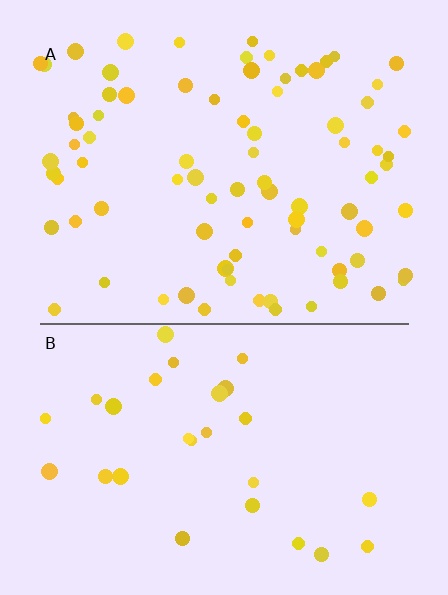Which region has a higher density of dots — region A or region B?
A (the top).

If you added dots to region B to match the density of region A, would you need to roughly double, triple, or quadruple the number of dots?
Approximately triple.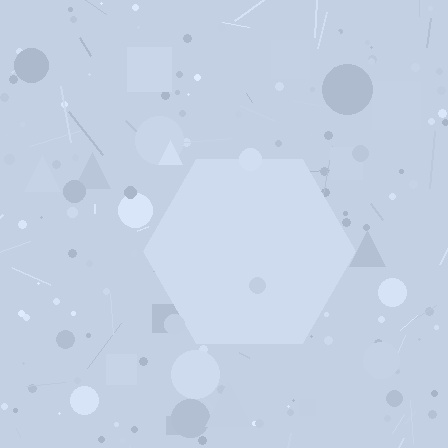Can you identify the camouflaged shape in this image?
The camouflaged shape is a hexagon.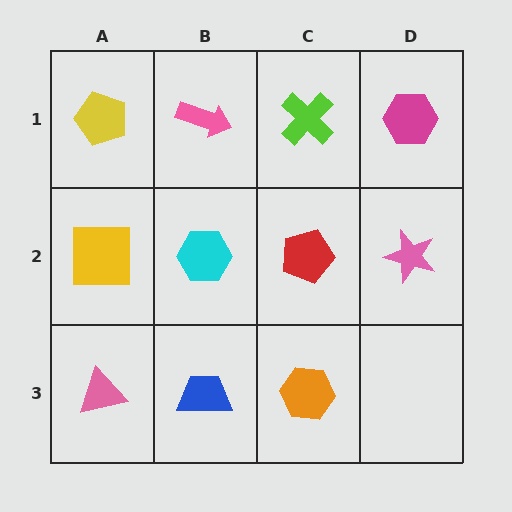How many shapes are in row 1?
4 shapes.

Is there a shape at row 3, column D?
No, that cell is empty.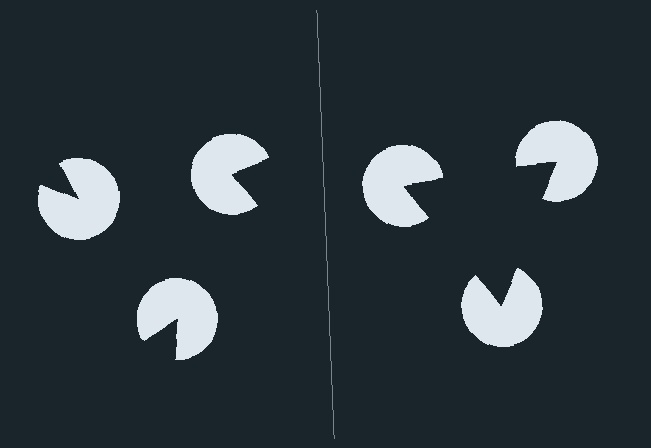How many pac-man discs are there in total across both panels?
6 — 3 on each side.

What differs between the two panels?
The pac-man discs are positioned identically on both sides; only the wedge orientations differ. On the right they align to a triangle; on the left they are misaligned.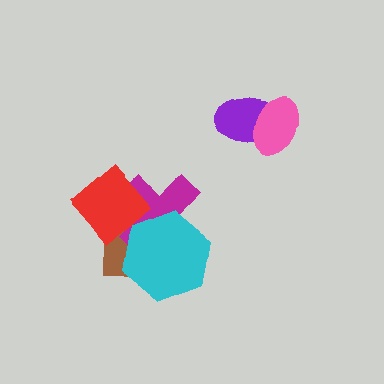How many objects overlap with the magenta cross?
3 objects overlap with the magenta cross.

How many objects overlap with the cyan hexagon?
3 objects overlap with the cyan hexagon.